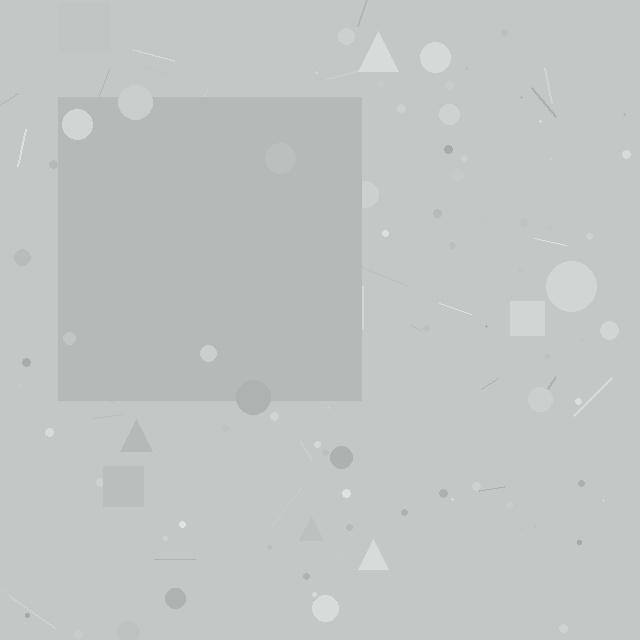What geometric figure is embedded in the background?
A square is embedded in the background.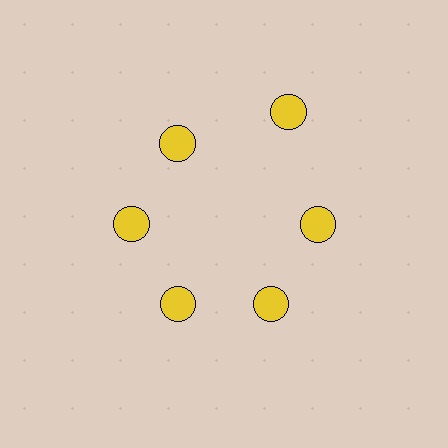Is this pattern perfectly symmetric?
No. The 6 yellow circles are arranged in a ring, but one element near the 1 o'clock position is pushed outward from the center, breaking the 6-fold rotational symmetry.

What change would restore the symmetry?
The symmetry would be restored by moving it inward, back onto the ring so that all 6 circles sit at equal angles and equal distance from the center.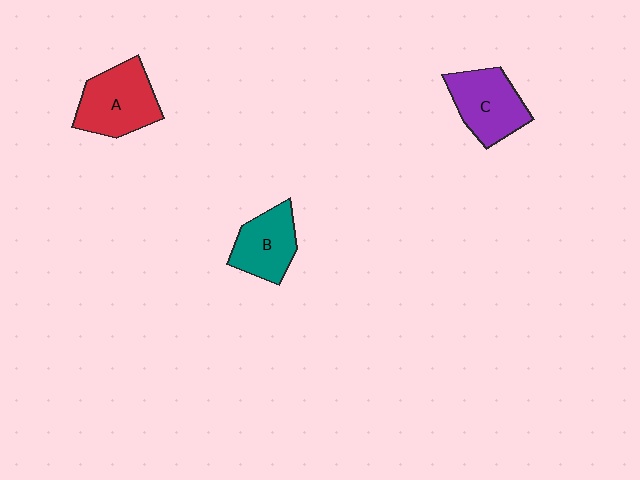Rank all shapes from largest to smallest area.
From largest to smallest: A (red), C (purple), B (teal).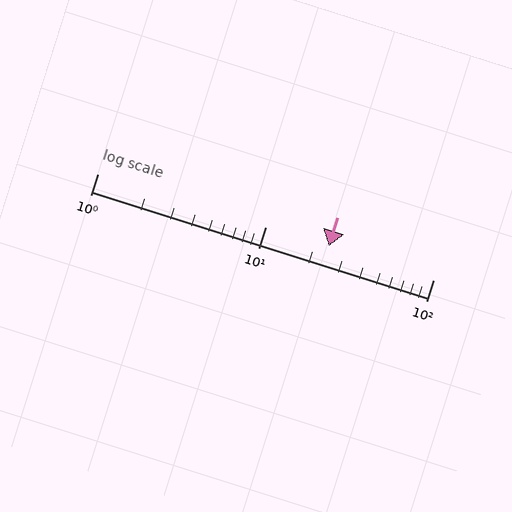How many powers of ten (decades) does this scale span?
The scale spans 2 decades, from 1 to 100.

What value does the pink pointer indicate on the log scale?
The pointer indicates approximately 24.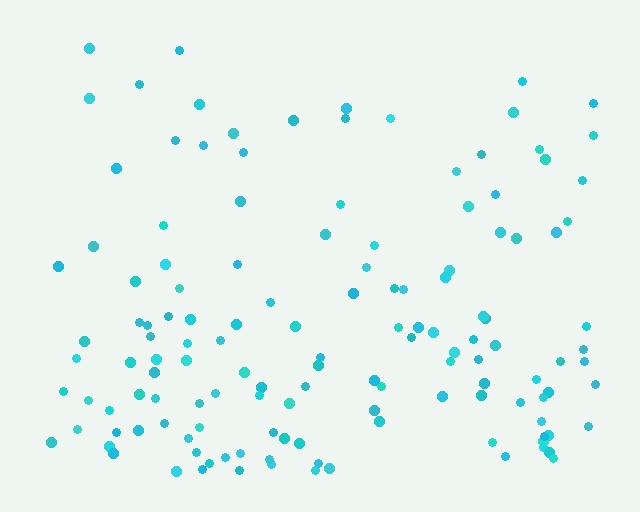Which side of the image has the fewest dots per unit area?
The top.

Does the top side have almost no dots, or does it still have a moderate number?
Still a moderate number, just noticeably fewer than the bottom.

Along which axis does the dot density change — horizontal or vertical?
Vertical.